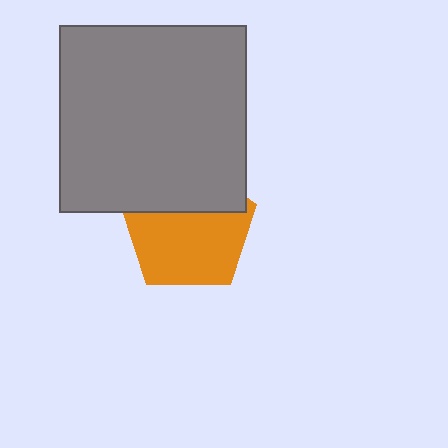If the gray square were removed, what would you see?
You would see the complete orange pentagon.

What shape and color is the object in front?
The object in front is a gray square.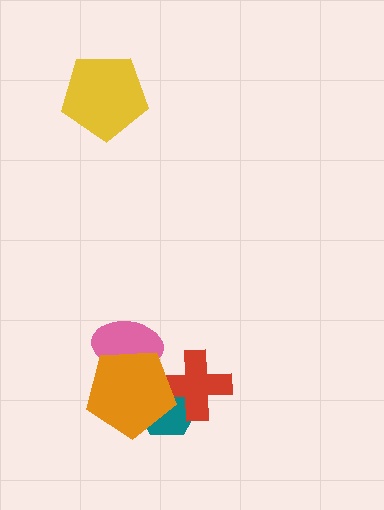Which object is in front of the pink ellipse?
The orange pentagon is in front of the pink ellipse.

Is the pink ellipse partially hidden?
Yes, it is partially covered by another shape.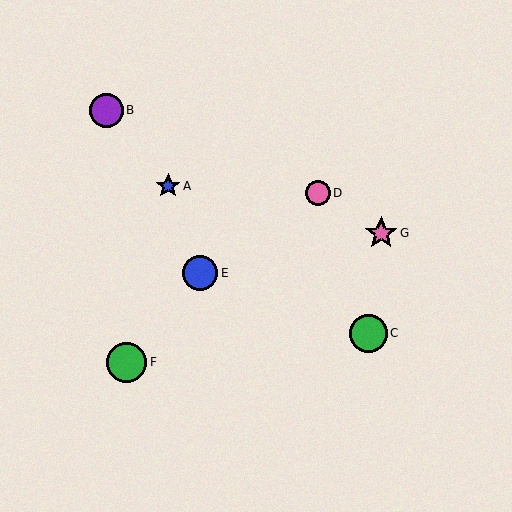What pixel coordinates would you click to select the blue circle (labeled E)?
Click at (200, 273) to select the blue circle E.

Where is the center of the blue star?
The center of the blue star is at (168, 186).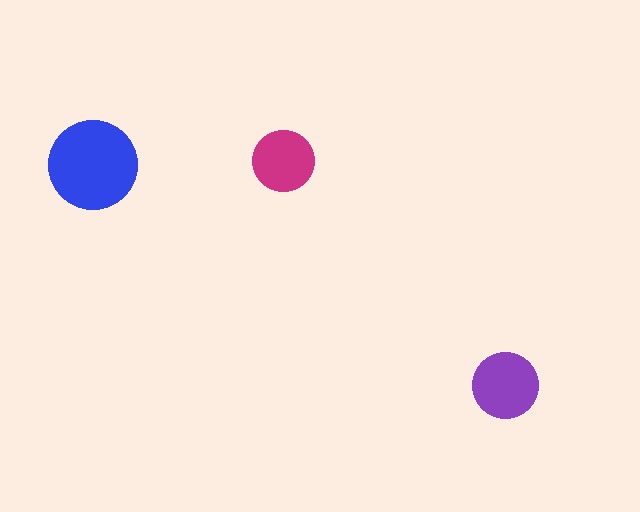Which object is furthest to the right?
The purple circle is rightmost.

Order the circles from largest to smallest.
the blue one, the purple one, the magenta one.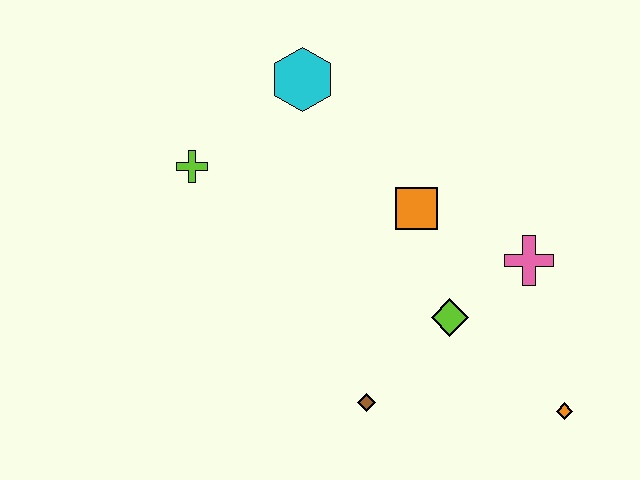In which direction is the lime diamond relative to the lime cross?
The lime diamond is to the right of the lime cross.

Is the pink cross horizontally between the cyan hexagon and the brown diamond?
No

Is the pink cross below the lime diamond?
No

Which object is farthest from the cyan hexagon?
The orange diamond is farthest from the cyan hexagon.